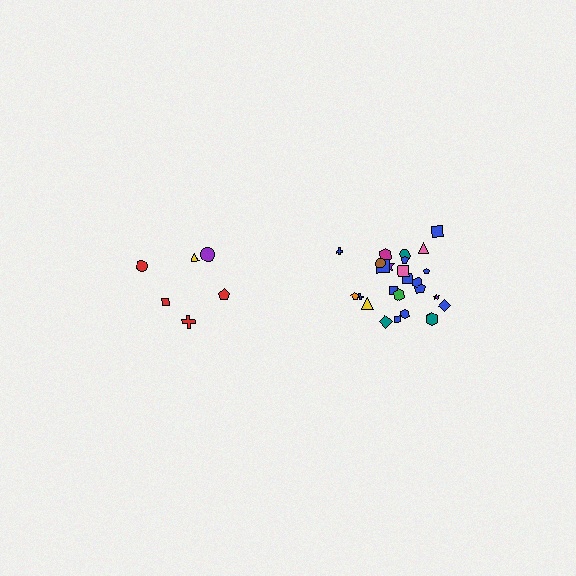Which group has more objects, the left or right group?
The right group.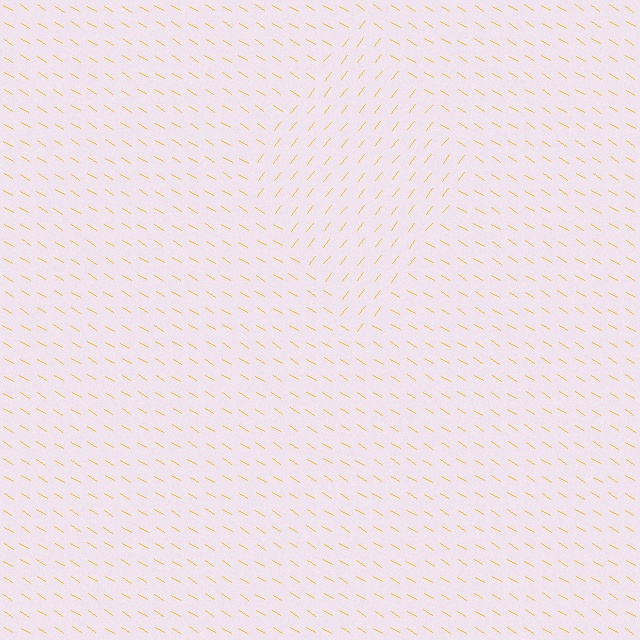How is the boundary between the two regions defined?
The boundary is defined purely by a change in line orientation (approximately 83 degrees difference). All lines are the same color and thickness.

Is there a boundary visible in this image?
Yes, there is a texture boundary formed by a change in line orientation.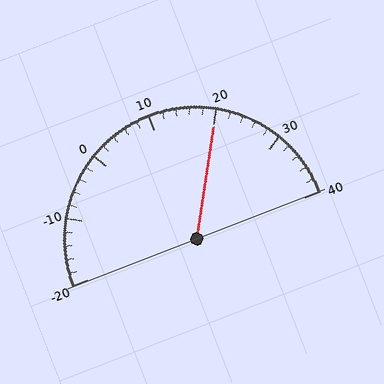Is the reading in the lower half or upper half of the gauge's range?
The reading is in the upper half of the range (-20 to 40).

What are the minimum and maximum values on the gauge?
The gauge ranges from -20 to 40.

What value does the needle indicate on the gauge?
The needle indicates approximately 20.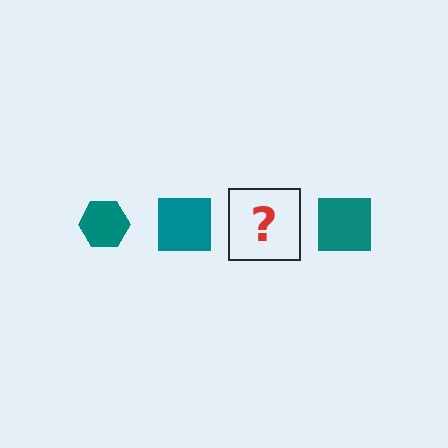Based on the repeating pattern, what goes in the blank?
The blank should be a teal hexagon.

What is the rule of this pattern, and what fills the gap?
The rule is that the pattern cycles through hexagon, square shapes in teal. The gap should be filled with a teal hexagon.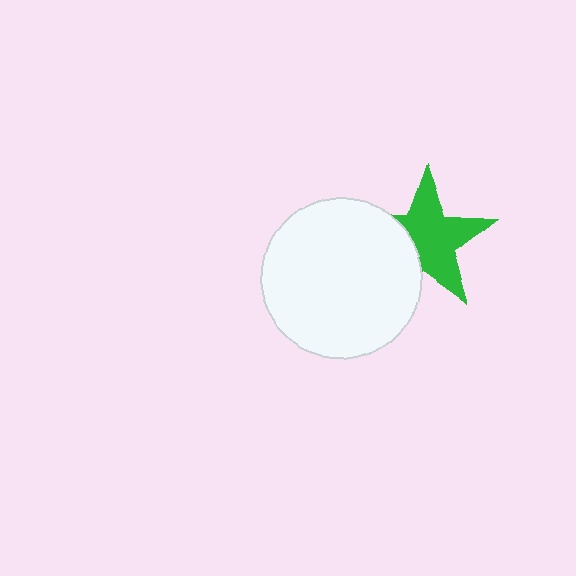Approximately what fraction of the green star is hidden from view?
Roughly 32% of the green star is hidden behind the white circle.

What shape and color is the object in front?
The object in front is a white circle.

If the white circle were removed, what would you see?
You would see the complete green star.